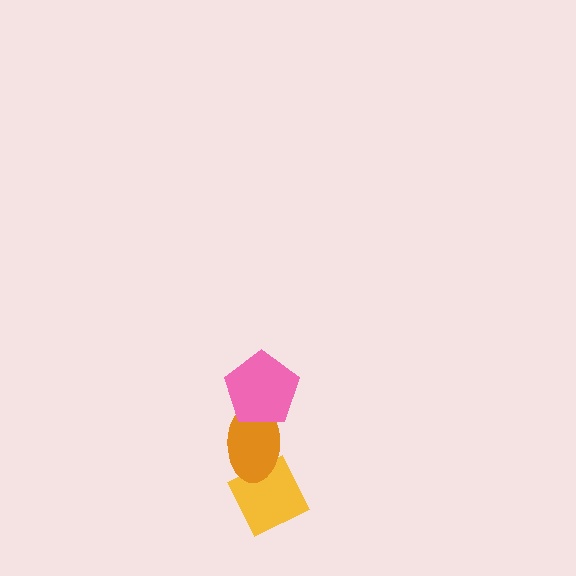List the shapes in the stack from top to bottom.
From top to bottom: the pink pentagon, the orange ellipse, the yellow diamond.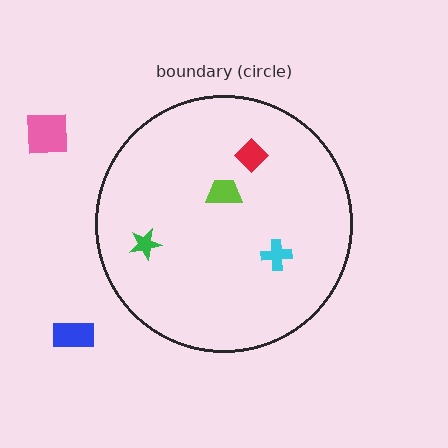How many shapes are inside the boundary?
4 inside, 2 outside.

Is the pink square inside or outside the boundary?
Outside.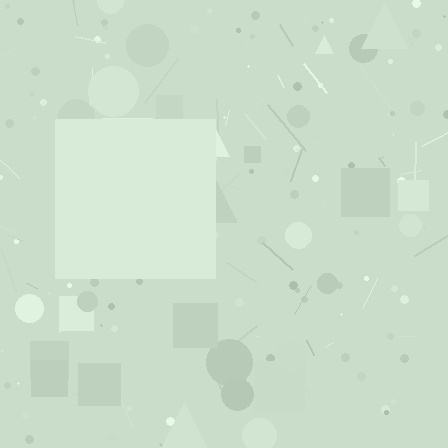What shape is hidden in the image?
A square is hidden in the image.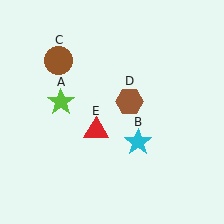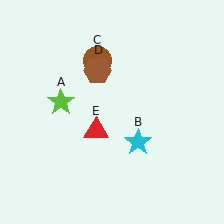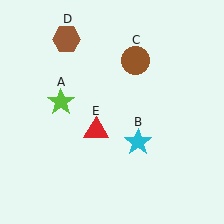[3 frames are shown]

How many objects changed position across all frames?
2 objects changed position: brown circle (object C), brown hexagon (object D).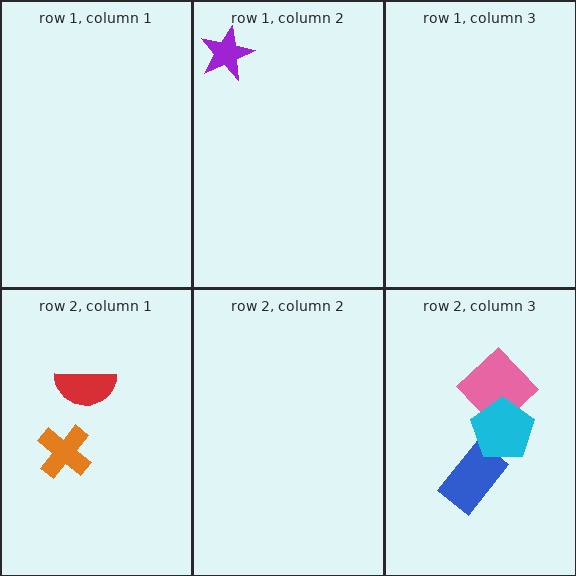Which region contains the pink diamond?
The row 2, column 3 region.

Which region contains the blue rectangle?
The row 2, column 3 region.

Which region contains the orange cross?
The row 2, column 1 region.